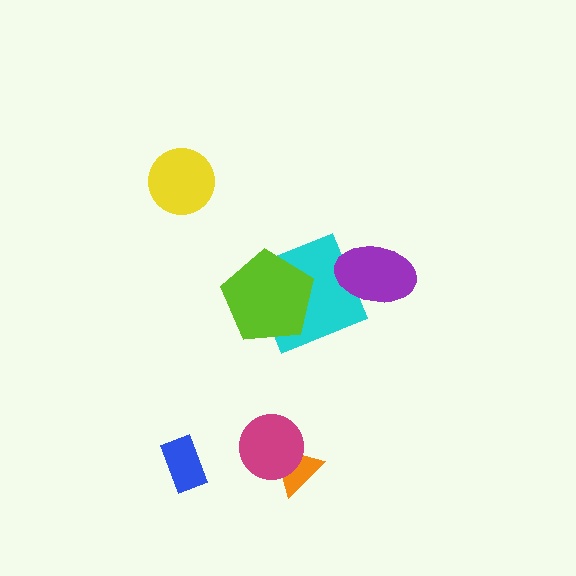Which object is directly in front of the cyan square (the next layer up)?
The lime pentagon is directly in front of the cyan square.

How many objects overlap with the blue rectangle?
0 objects overlap with the blue rectangle.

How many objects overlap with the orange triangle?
1 object overlaps with the orange triangle.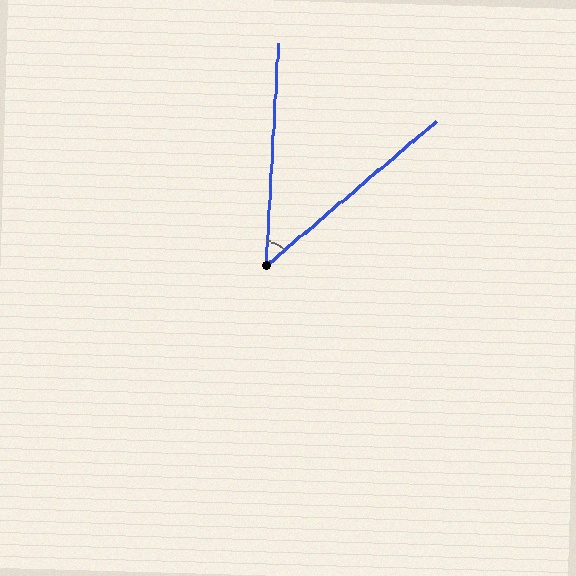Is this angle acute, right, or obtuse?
It is acute.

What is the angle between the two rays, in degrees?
Approximately 47 degrees.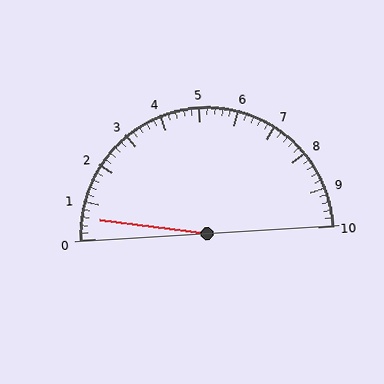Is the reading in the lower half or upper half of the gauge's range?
The reading is in the lower half of the range (0 to 10).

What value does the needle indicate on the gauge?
The needle indicates approximately 0.6.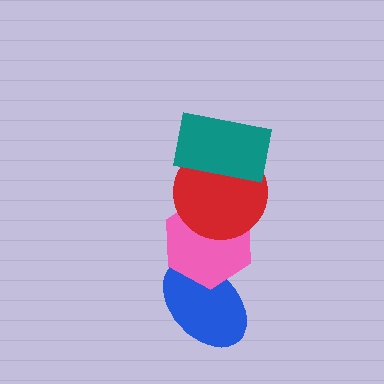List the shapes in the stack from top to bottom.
From top to bottom: the teal rectangle, the red circle, the pink hexagon, the blue ellipse.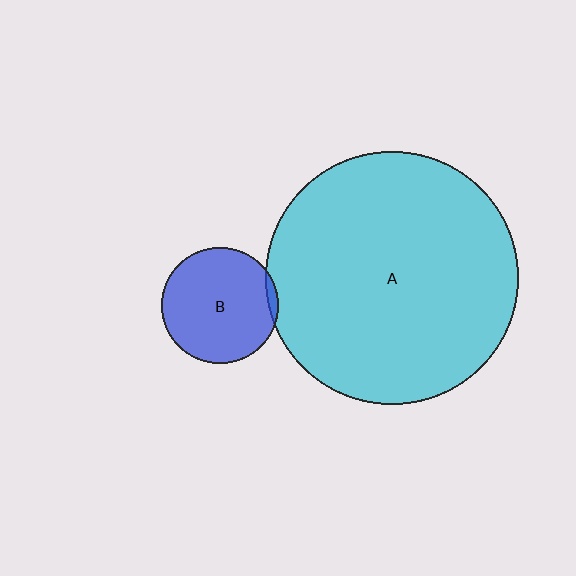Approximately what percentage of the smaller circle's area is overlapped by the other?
Approximately 5%.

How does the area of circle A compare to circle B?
Approximately 4.7 times.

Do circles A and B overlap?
Yes.